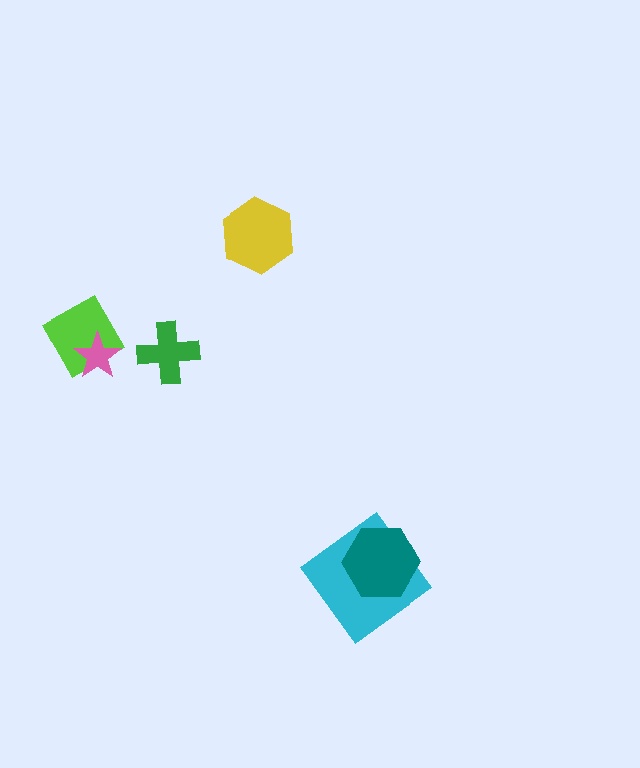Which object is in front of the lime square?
The pink star is in front of the lime square.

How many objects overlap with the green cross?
0 objects overlap with the green cross.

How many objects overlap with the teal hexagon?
1 object overlaps with the teal hexagon.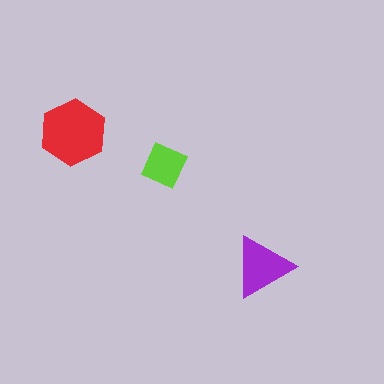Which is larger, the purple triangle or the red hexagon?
The red hexagon.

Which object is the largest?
The red hexagon.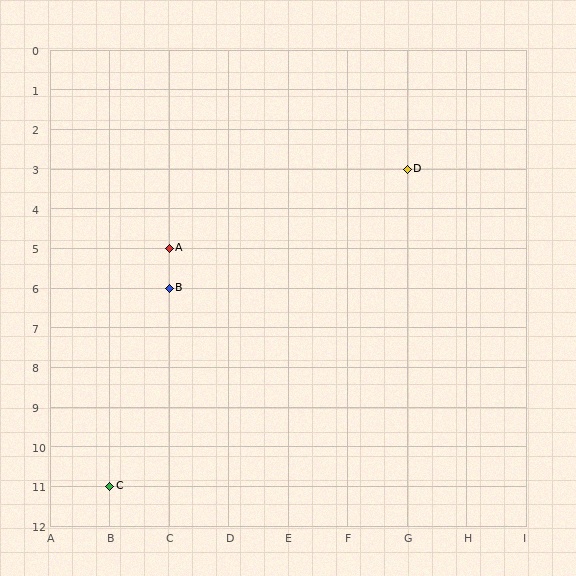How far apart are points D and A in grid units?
Points D and A are 4 columns and 2 rows apart (about 4.5 grid units diagonally).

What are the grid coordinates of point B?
Point B is at grid coordinates (C, 6).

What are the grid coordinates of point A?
Point A is at grid coordinates (C, 5).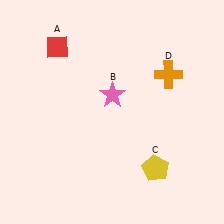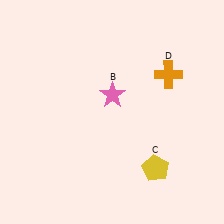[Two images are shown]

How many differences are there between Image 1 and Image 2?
There is 1 difference between the two images.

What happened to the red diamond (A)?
The red diamond (A) was removed in Image 2. It was in the top-left area of Image 1.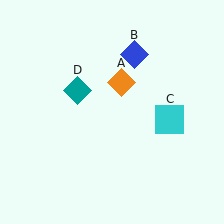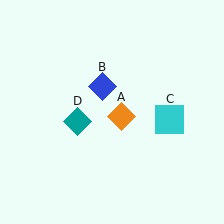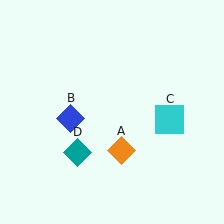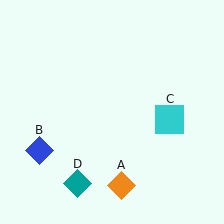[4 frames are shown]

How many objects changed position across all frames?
3 objects changed position: orange diamond (object A), blue diamond (object B), teal diamond (object D).